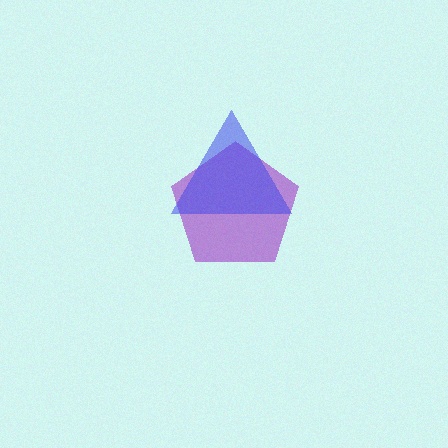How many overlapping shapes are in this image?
There are 2 overlapping shapes in the image.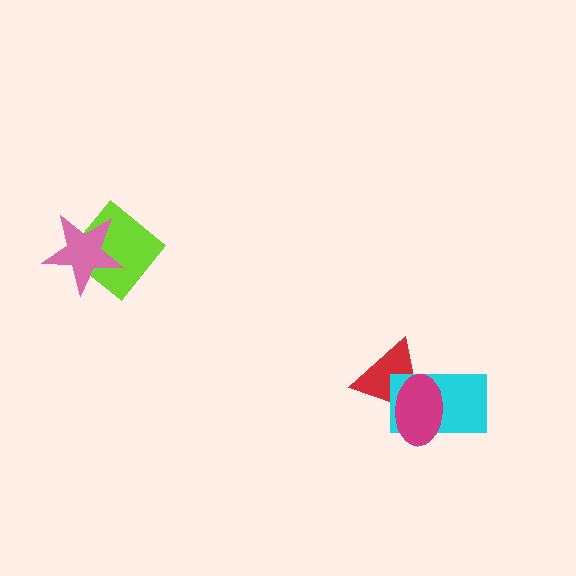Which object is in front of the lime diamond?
The pink star is in front of the lime diamond.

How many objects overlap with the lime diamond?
1 object overlaps with the lime diamond.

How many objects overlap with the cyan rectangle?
2 objects overlap with the cyan rectangle.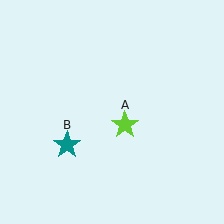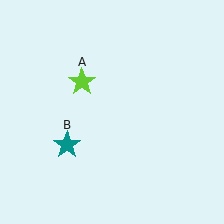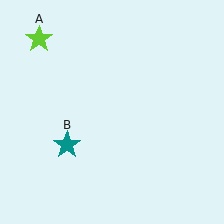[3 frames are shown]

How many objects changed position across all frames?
1 object changed position: lime star (object A).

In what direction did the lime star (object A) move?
The lime star (object A) moved up and to the left.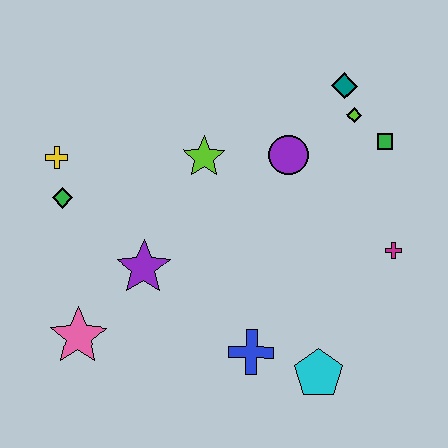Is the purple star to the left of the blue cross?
Yes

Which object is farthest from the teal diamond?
The pink star is farthest from the teal diamond.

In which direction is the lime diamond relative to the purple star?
The lime diamond is to the right of the purple star.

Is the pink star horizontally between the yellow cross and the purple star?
Yes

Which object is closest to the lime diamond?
The teal diamond is closest to the lime diamond.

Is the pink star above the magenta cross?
No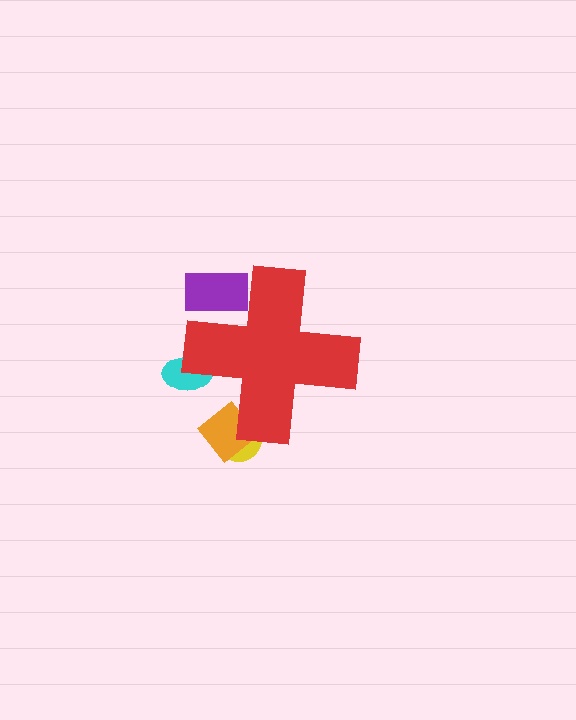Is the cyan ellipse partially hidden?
Yes, the cyan ellipse is partially hidden behind the red cross.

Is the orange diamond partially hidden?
Yes, the orange diamond is partially hidden behind the red cross.